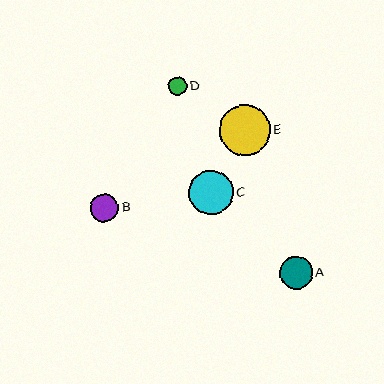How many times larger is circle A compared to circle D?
Circle A is approximately 1.7 times the size of circle D.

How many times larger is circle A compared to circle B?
Circle A is approximately 1.2 times the size of circle B.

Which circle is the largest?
Circle E is the largest with a size of approximately 51 pixels.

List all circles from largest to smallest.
From largest to smallest: E, C, A, B, D.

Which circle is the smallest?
Circle D is the smallest with a size of approximately 19 pixels.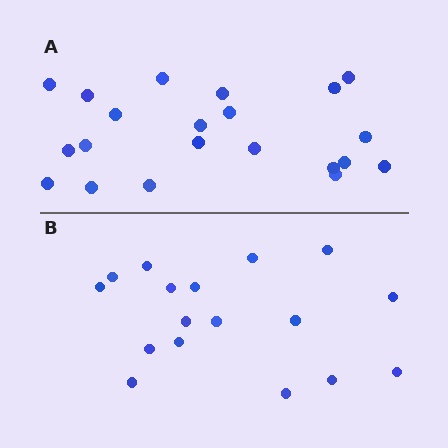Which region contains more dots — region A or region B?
Region A (the top region) has more dots.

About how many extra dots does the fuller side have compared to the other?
Region A has about 4 more dots than region B.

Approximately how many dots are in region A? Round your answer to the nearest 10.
About 20 dots. (The exact count is 21, which rounds to 20.)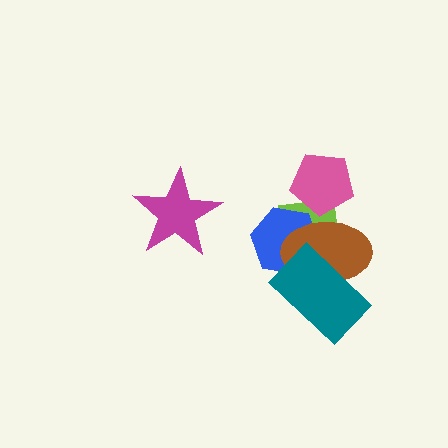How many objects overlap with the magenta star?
0 objects overlap with the magenta star.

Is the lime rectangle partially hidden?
Yes, it is partially covered by another shape.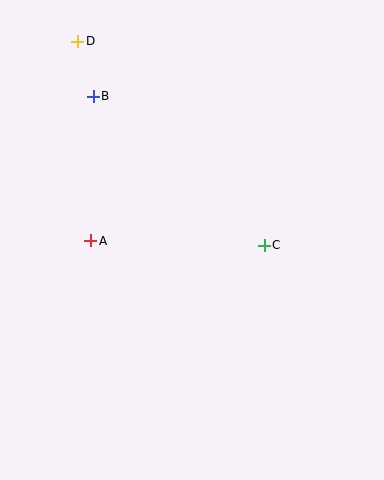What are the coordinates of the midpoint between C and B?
The midpoint between C and B is at (179, 171).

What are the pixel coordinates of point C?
Point C is at (264, 245).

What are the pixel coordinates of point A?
Point A is at (91, 241).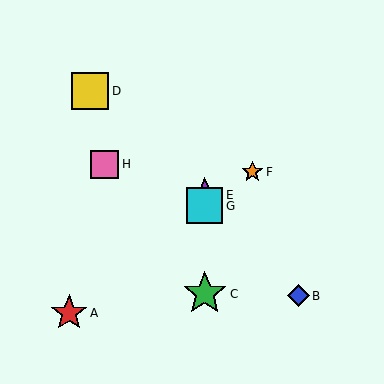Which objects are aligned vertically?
Objects C, E, G are aligned vertically.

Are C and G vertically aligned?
Yes, both are at x≈205.